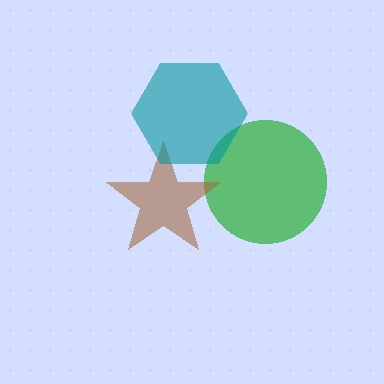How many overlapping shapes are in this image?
There are 3 overlapping shapes in the image.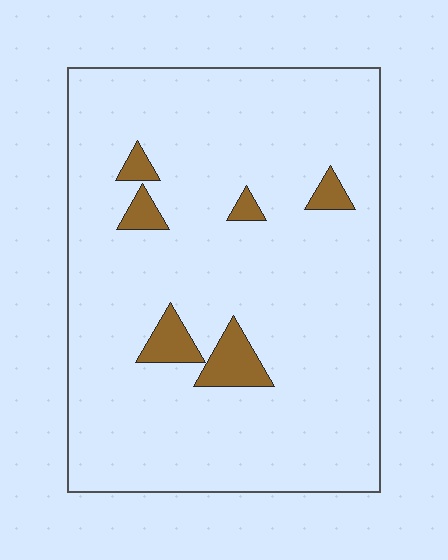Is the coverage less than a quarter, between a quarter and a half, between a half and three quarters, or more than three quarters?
Less than a quarter.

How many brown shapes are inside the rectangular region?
6.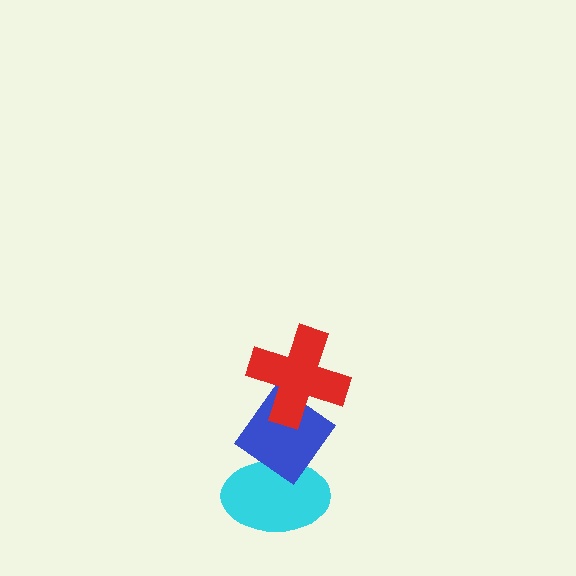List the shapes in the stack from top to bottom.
From top to bottom: the red cross, the blue diamond, the cyan ellipse.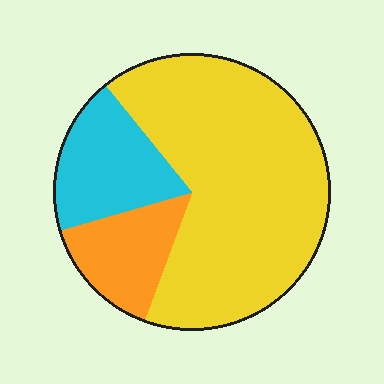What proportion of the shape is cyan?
Cyan takes up less than a quarter of the shape.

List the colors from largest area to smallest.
From largest to smallest: yellow, cyan, orange.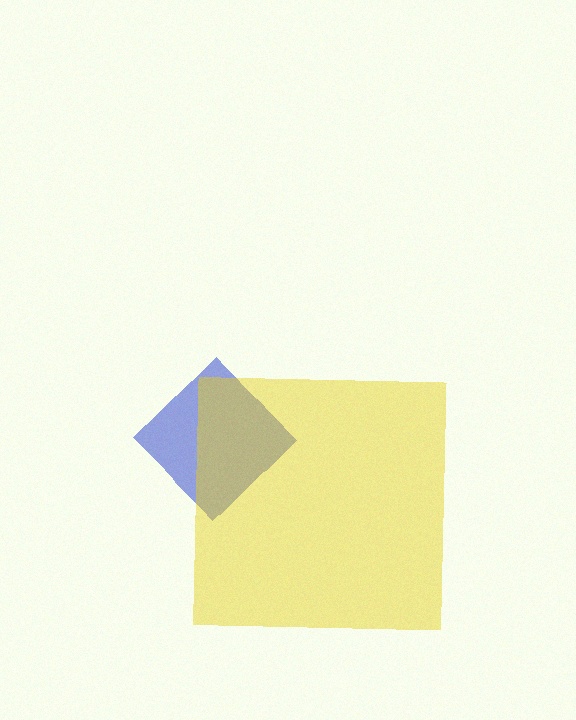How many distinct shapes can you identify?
There are 2 distinct shapes: a blue diamond, a yellow square.